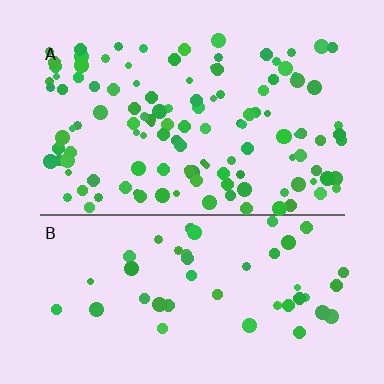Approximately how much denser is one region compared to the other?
Approximately 2.7× — region A over region B.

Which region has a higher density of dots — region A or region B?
A (the top).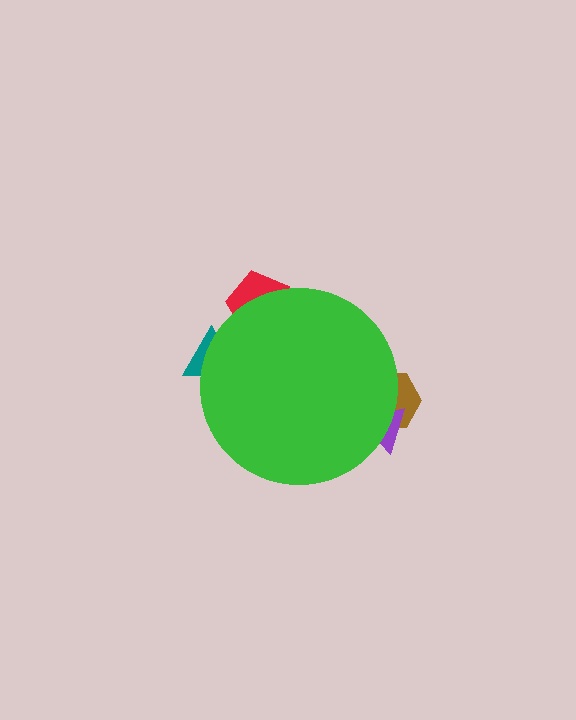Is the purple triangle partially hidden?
Yes, the purple triangle is partially hidden behind the green circle.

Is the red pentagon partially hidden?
Yes, the red pentagon is partially hidden behind the green circle.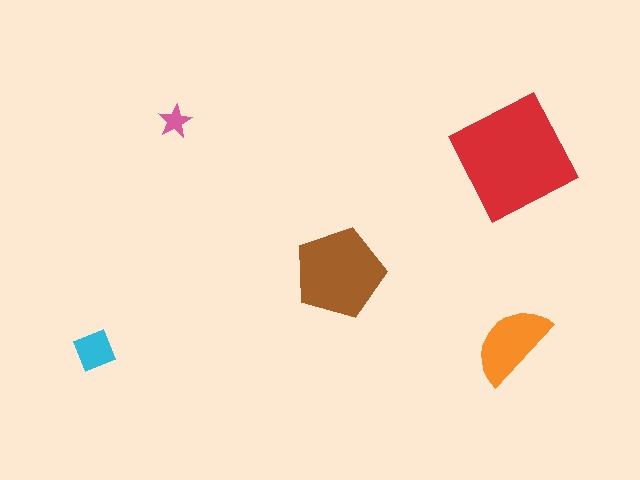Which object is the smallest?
The pink star.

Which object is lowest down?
The cyan diamond is bottommost.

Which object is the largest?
The red square.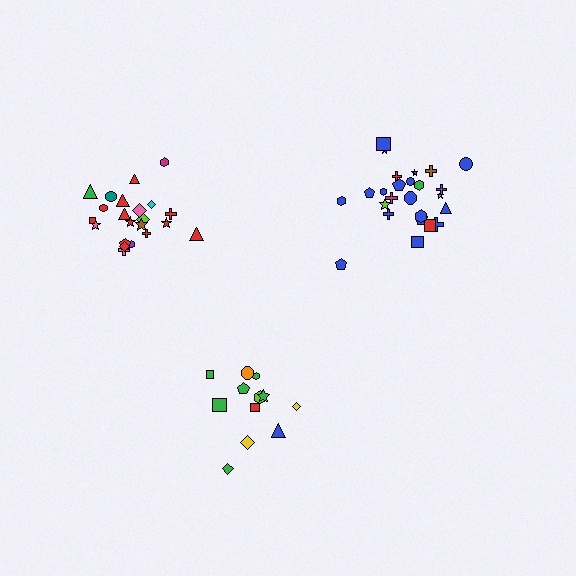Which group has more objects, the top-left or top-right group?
The top-right group.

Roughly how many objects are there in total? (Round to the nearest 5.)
Roughly 60 objects in total.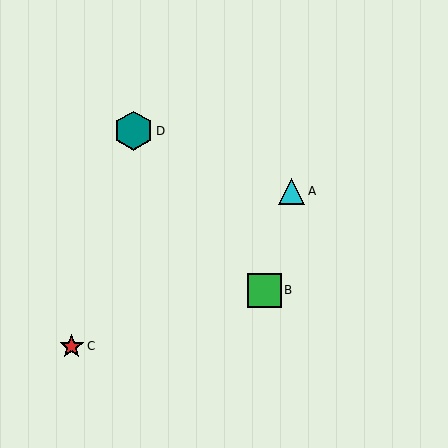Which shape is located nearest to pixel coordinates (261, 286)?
The green square (labeled B) at (264, 290) is nearest to that location.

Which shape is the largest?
The teal hexagon (labeled D) is the largest.